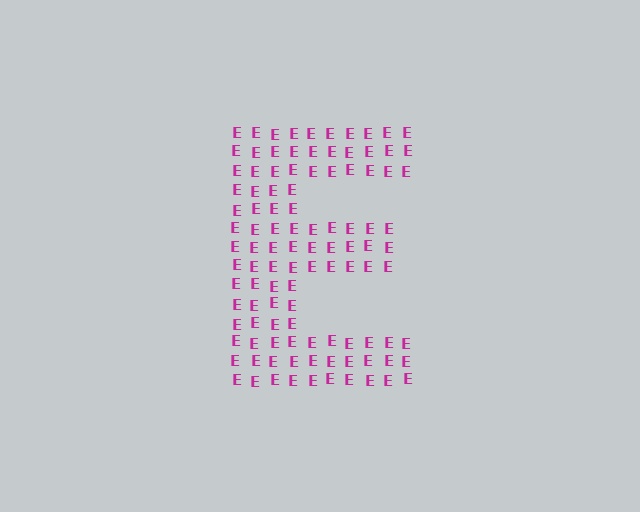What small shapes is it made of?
It is made of small letter E's.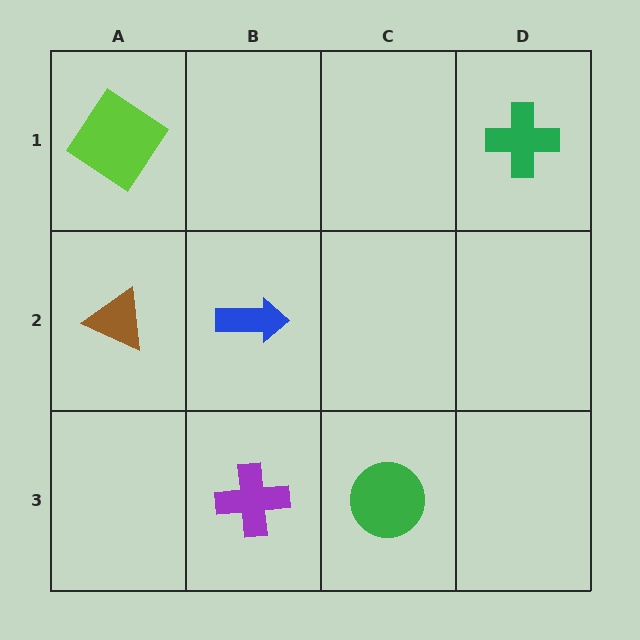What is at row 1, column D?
A green cross.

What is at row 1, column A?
A lime diamond.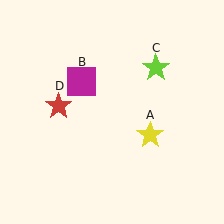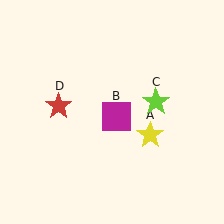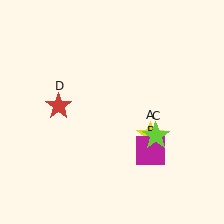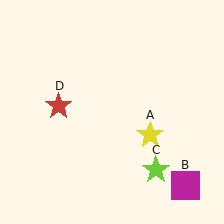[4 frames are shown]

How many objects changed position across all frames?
2 objects changed position: magenta square (object B), lime star (object C).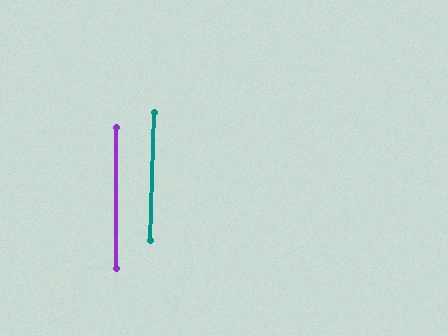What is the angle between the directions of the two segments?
Approximately 2 degrees.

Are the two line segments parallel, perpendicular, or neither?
Parallel — their directions differ by only 1.9°.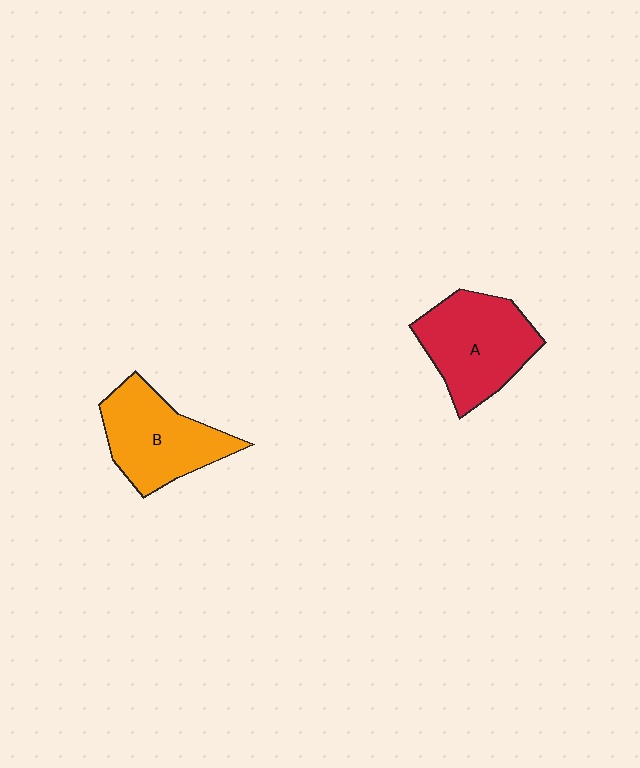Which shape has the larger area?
Shape A (red).